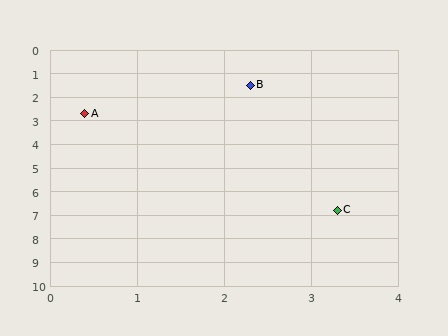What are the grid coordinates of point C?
Point C is at approximately (3.3, 6.8).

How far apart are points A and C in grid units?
Points A and C are about 5.0 grid units apart.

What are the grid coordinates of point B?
Point B is at approximately (2.3, 1.5).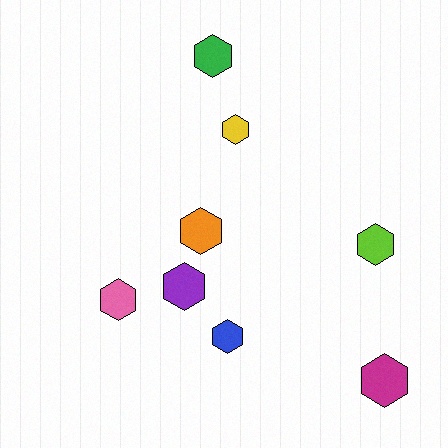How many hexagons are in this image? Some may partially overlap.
There are 8 hexagons.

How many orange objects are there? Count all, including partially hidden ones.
There is 1 orange object.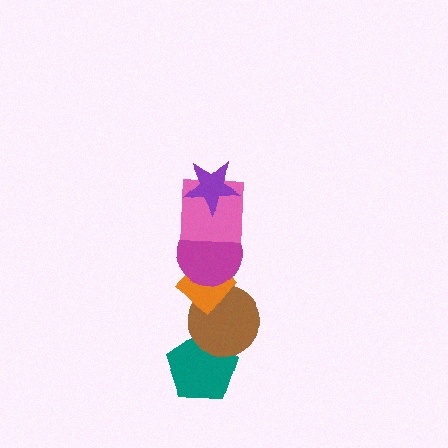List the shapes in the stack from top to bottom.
From top to bottom: the purple star, the pink square, the magenta circle, the orange diamond, the brown circle, the teal pentagon.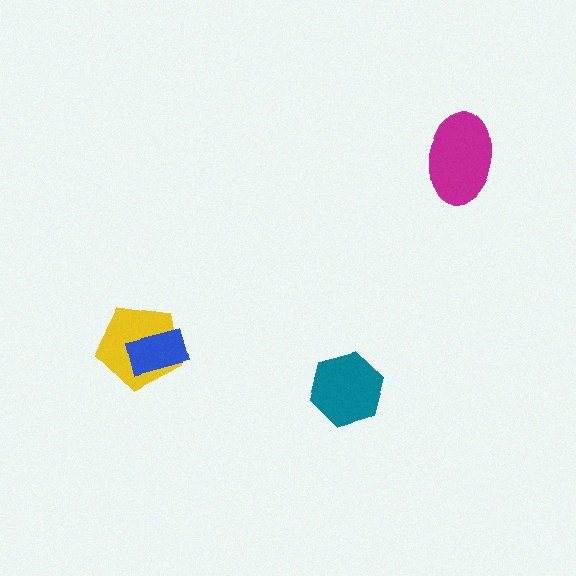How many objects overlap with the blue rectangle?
1 object overlaps with the blue rectangle.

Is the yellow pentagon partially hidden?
Yes, it is partially covered by another shape.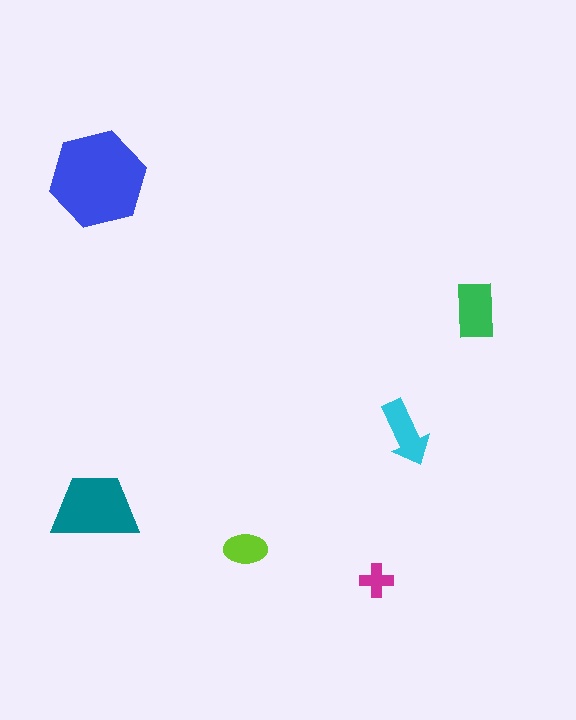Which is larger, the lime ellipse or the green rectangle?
The green rectangle.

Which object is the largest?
The blue hexagon.